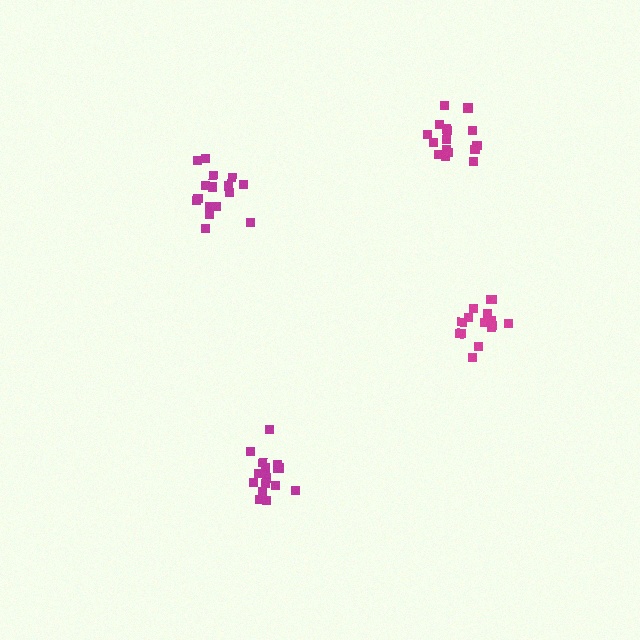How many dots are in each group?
Group 1: 15 dots, Group 2: 16 dots, Group 3: 16 dots, Group 4: 16 dots (63 total).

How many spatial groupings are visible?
There are 4 spatial groupings.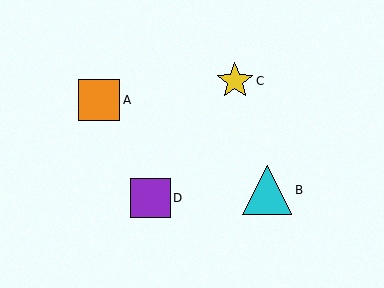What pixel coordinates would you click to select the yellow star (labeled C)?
Click at (235, 81) to select the yellow star C.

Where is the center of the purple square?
The center of the purple square is at (151, 198).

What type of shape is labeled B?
Shape B is a cyan triangle.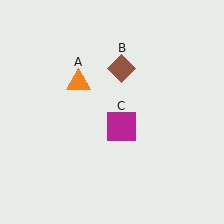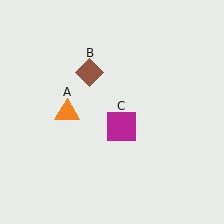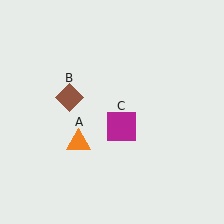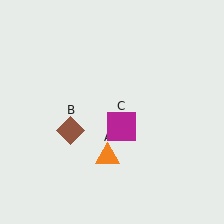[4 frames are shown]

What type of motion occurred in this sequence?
The orange triangle (object A), brown diamond (object B) rotated counterclockwise around the center of the scene.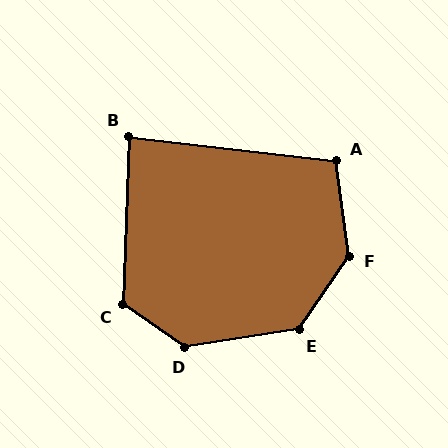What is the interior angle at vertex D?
Approximately 136 degrees (obtuse).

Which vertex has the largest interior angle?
F, at approximately 138 degrees.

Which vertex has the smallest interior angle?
B, at approximately 85 degrees.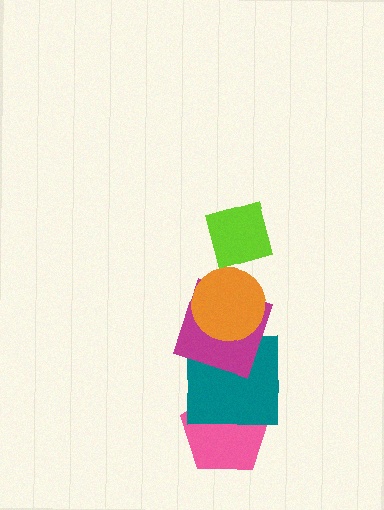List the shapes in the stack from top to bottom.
From top to bottom: the lime diamond, the orange circle, the magenta square, the teal square, the pink pentagon.